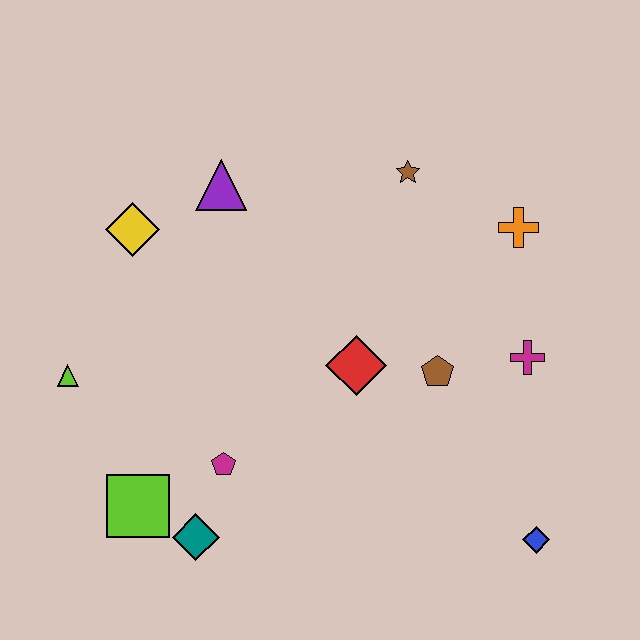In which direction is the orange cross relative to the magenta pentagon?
The orange cross is to the right of the magenta pentagon.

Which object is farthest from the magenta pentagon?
The orange cross is farthest from the magenta pentagon.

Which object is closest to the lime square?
The teal diamond is closest to the lime square.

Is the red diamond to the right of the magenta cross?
No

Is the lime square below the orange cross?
Yes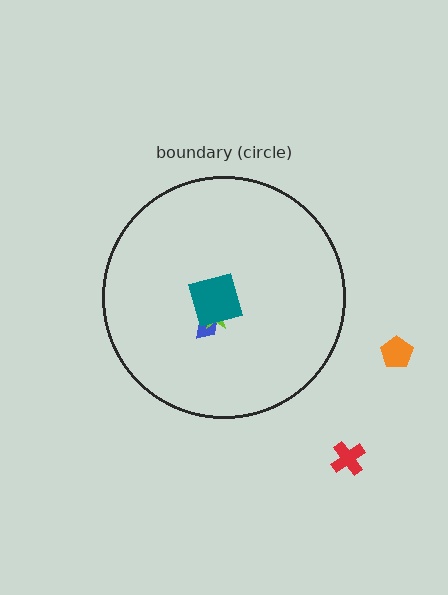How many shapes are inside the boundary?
3 inside, 2 outside.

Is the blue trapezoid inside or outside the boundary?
Inside.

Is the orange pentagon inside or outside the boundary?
Outside.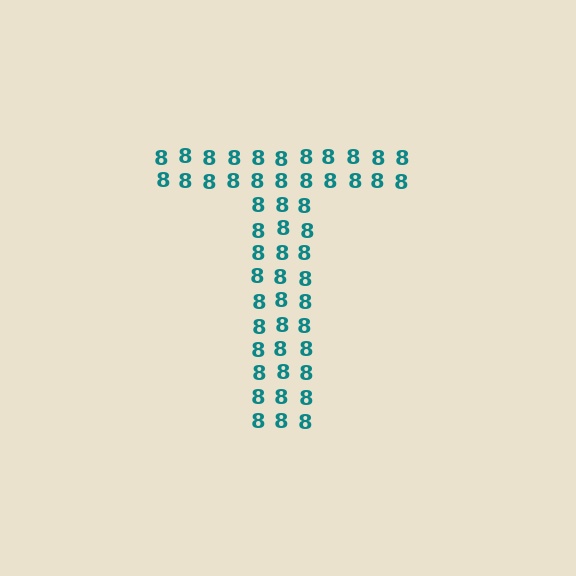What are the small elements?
The small elements are digit 8's.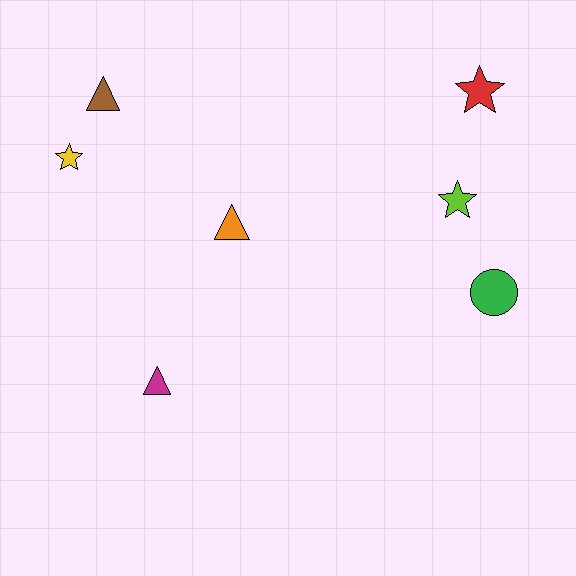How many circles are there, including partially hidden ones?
There is 1 circle.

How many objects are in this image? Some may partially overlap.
There are 7 objects.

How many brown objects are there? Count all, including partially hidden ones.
There is 1 brown object.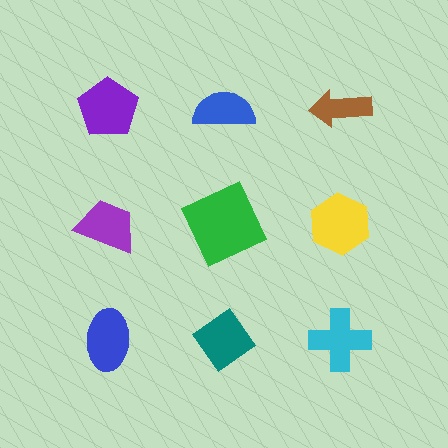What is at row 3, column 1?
A blue ellipse.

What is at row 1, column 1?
A purple pentagon.